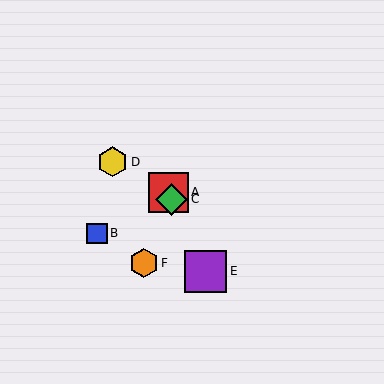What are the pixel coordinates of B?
Object B is at (97, 233).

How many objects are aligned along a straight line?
3 objects (A, C, E) are aligned along a straight line.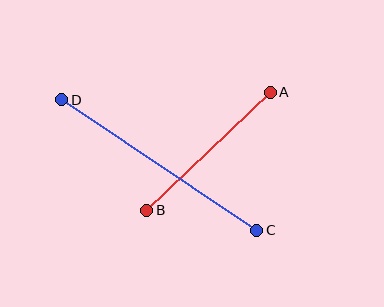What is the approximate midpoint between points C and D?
The midpoint is at approximately (159, 165) pixels.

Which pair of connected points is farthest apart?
Points C and D are farthest apart.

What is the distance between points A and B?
The distance is approximately 170 pixels.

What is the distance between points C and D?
The distance is approximately 235 pixels.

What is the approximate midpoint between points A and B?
The midpoint is at approximately (208, 151) pixels.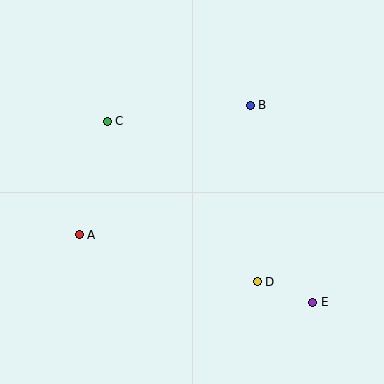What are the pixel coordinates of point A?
Point A is at (79, 235).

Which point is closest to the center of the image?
Point B at (250, 105) is closest to the center.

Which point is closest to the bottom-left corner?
Point A is closest to the bottom-left corner.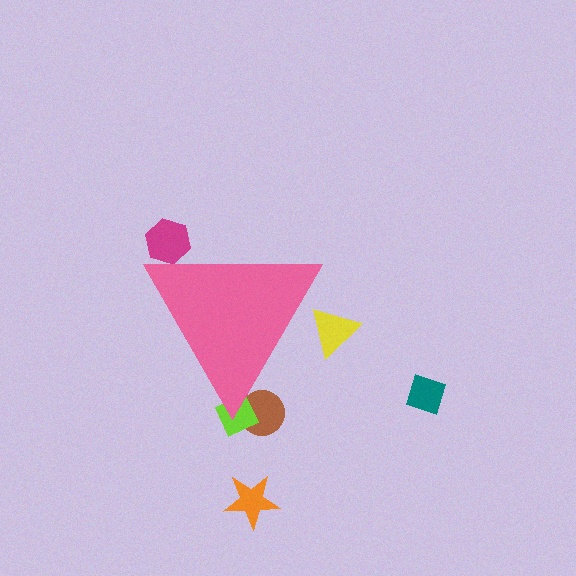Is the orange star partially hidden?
No, the orange star is fully visible.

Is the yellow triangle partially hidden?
Yes, the yellow triangle is partially hidden behind the pink triangle.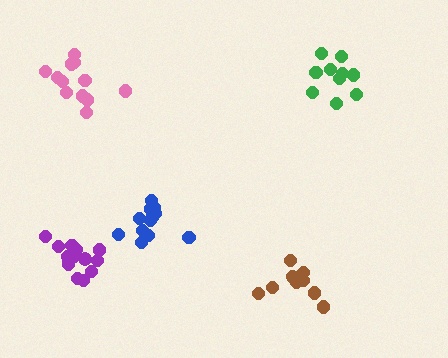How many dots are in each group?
Group 1: 12 dots, Group 2: 12 dots, Group 3: 10 dots, Group 4: 14 dots, Group 5: 12 dots (60 total).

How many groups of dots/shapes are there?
There are 5 groups.